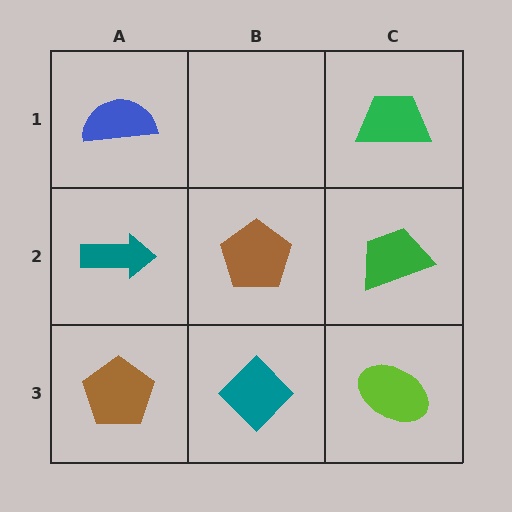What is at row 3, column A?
A brown pentagon.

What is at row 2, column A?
A teal arrow.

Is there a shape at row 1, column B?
No, that cell is empty.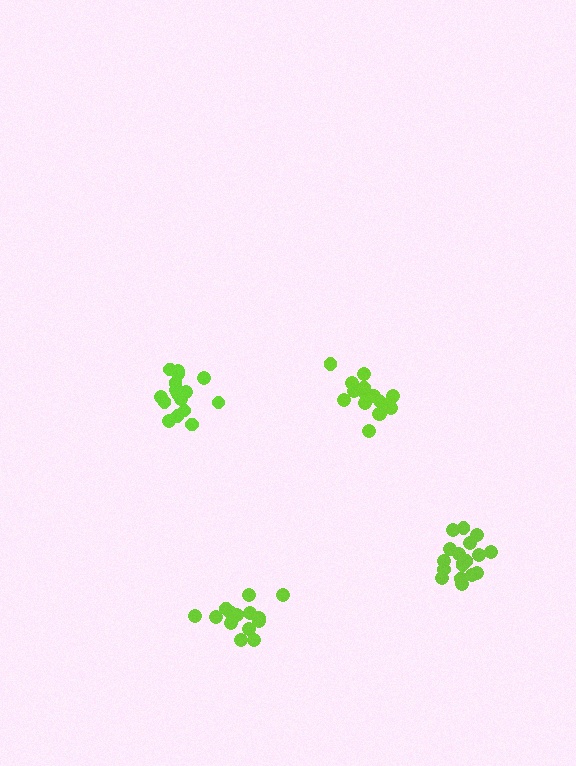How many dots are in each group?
Group 1: 18 dots, Group 2: 18 dots, Group 3: 14 dots, Group 4: 17 dots (67 total).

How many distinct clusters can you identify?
There are 4 distinct clusters.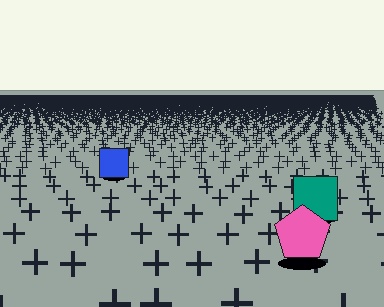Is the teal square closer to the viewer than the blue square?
Yes. The teal square is closer — you can tell from the texture gradient: the ground texture is coarser near it.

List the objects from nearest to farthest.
From nearest to farthest: the pink pentagon, the teal square, the blue square.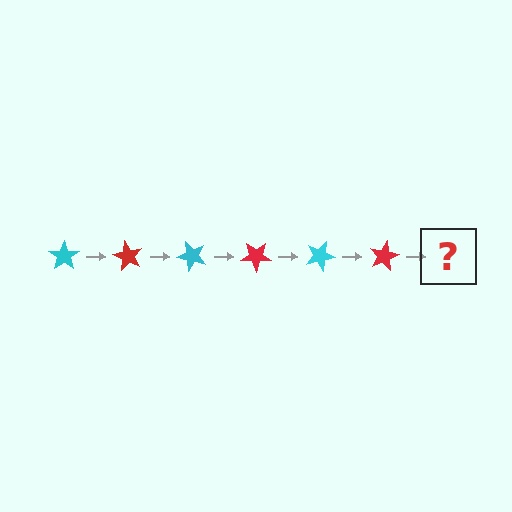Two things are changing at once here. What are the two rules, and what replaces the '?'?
The two rules are that it rotates 60 degrees each step and the color cycles through cyan and red. The '?' should be a cyan star, rotated 360 degrees from the start.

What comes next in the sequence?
The next element should be a cyan star, rotated 360 degrees from the start.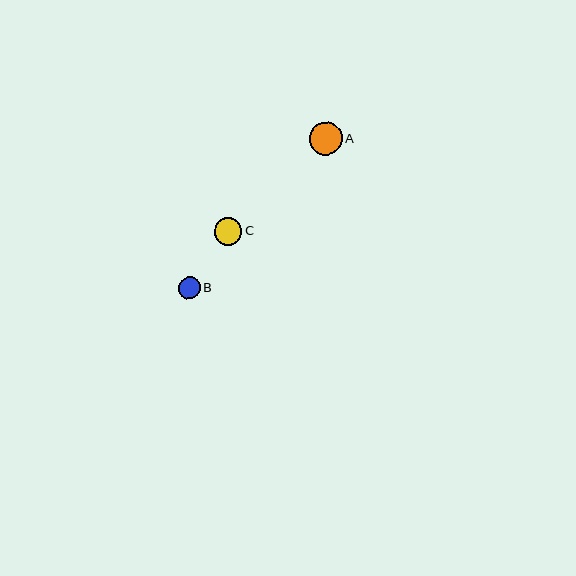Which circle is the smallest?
Circle B is the smallest with a size of approximately 22 pixels.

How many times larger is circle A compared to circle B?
Circle A is approximately 1.5 times the size of circle B.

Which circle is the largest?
Circle A is the largest with a size of approximately 33 pixels.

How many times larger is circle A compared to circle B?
Circle A is approximately 1.5 times the size of circle B.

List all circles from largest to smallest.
From largest to smallest: A, C, B.